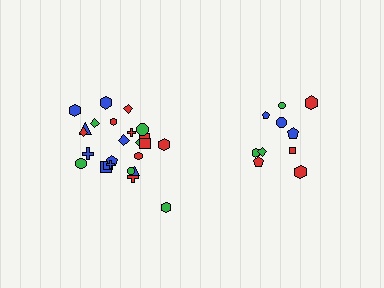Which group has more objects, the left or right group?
The left group.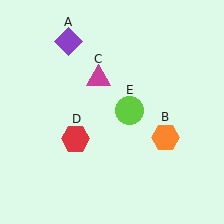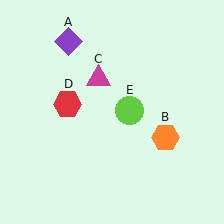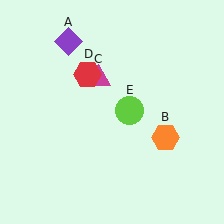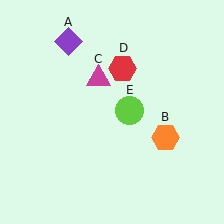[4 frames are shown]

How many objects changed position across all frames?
1 object changed position: red hexagon (object D).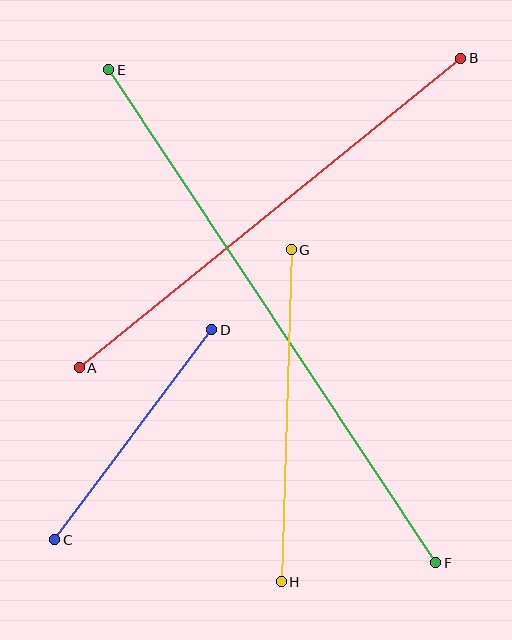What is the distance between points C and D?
The distance is approximately 262 pixels.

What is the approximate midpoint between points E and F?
The midpoint is at approximately (272, 316) pixels.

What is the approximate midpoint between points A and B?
The midpoint is at approximately (270, 213) pixels.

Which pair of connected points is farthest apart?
Points E and F are farthest apart.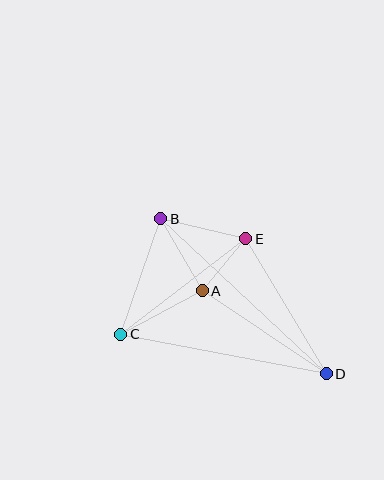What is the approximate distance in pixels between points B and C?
The distance between B and C is approximately 123 pixels.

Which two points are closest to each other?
Points A and E are closest to each other.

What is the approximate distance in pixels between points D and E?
The distance between D and E is approximately 157 pixels.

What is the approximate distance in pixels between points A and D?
The distance between A and D is approximately 149 pixels.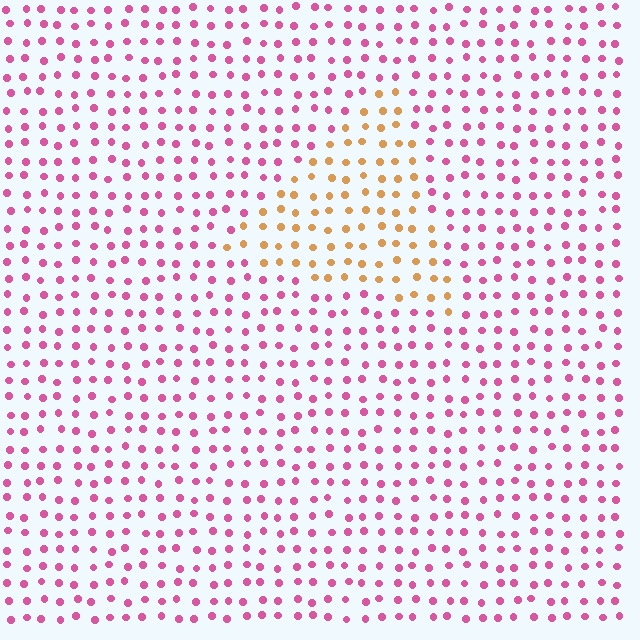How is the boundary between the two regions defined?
The boundary is defined purely by a slight shift in hue (about 66 degrees). Spacing, size, and orientation are identical on both sides.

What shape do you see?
I see a triangle.